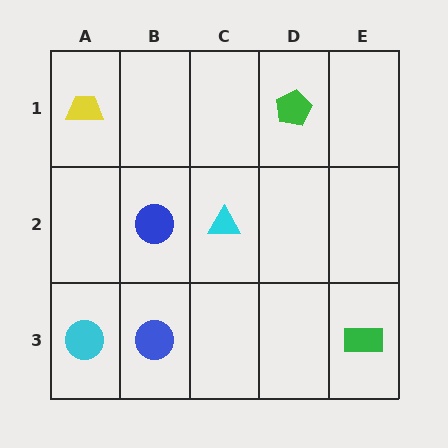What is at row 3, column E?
A green rectangle.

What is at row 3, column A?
A cyan circle.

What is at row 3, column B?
A blue circle.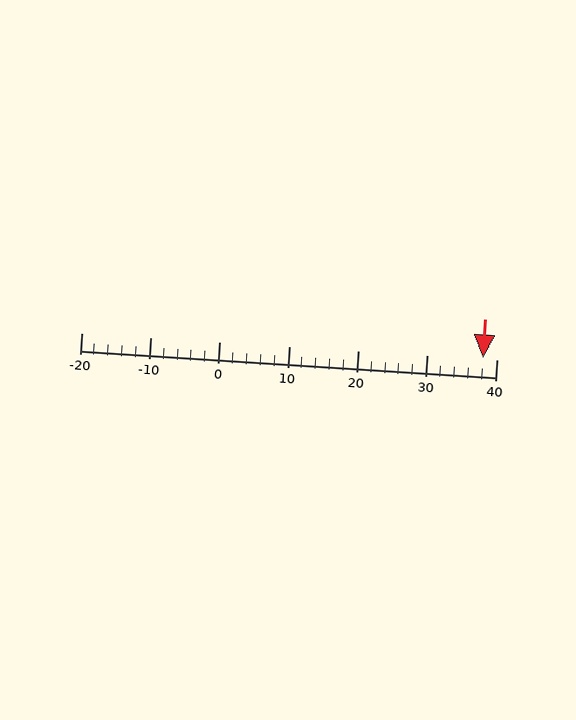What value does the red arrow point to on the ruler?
The red arrow points to approximately 38.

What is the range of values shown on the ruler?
The ruler shows values from -20 to 40.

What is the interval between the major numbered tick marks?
The major tick marks are spaced 10 units apart.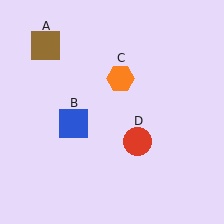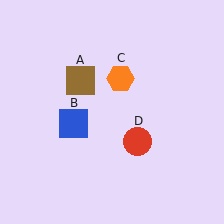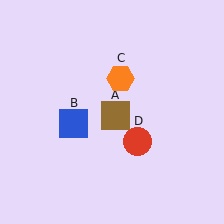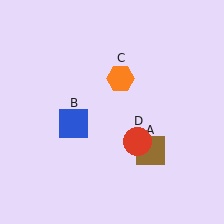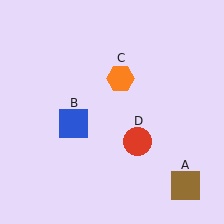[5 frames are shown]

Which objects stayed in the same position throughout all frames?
Blue square (object B) and orange hexagon (object C) and red circle (object D) remained stationary.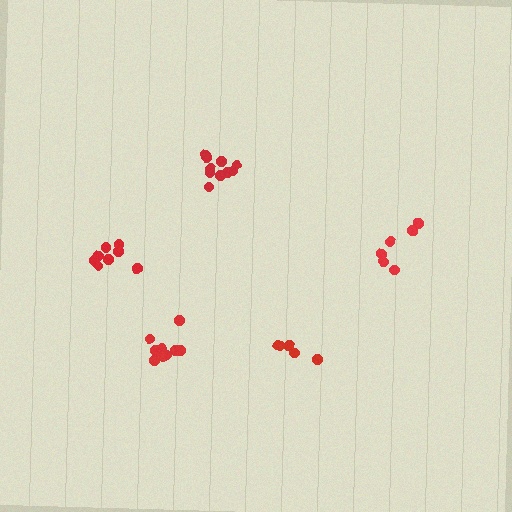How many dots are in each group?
Group 1: 10 dots, Group 2: 5 dots, Group 3: 10 dots, Group 4: 8 dots, Group 5: 8 dots (41 total).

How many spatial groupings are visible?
There are 5 spatial groupings.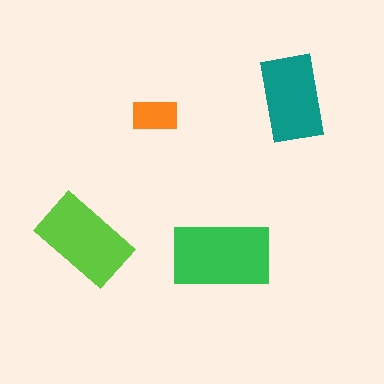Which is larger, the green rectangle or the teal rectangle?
The green one.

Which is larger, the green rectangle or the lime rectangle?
The green one.